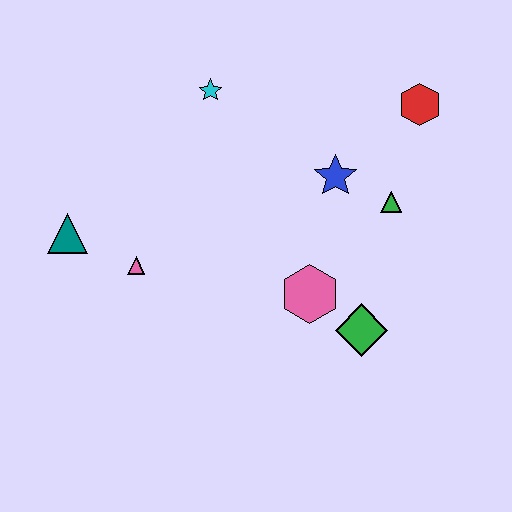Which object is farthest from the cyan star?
The green diamond is farthest from the cyan star.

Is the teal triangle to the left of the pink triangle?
Yes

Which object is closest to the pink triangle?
The teal triangle is closest to the pink triangle.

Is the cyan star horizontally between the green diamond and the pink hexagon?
No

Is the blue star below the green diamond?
No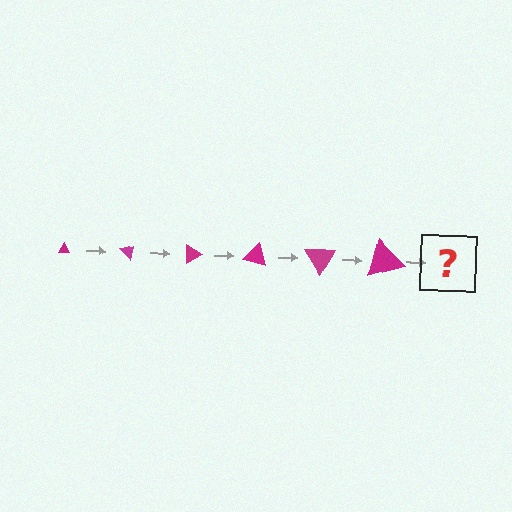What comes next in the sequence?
The next element should be a triangle, larger than the previous one and rotated 270 degrees from the start.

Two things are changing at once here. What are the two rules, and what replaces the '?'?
The two rules are that the triangle grows larger each step and it rotates 45 degrees each step. The '?' should be a triangle, larger than the previous one and rotated 270 degrees from the start.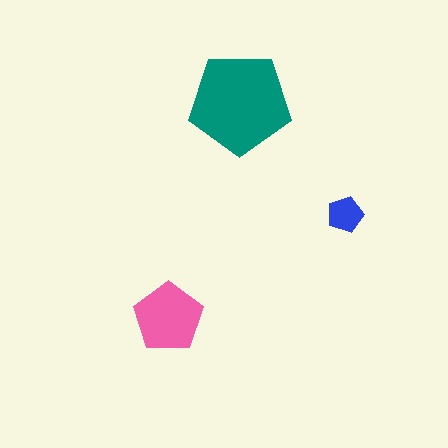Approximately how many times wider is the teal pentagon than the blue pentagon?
About 3 times wider.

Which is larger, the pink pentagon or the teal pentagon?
The teal one.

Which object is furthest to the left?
The pink pentagon is leftmost.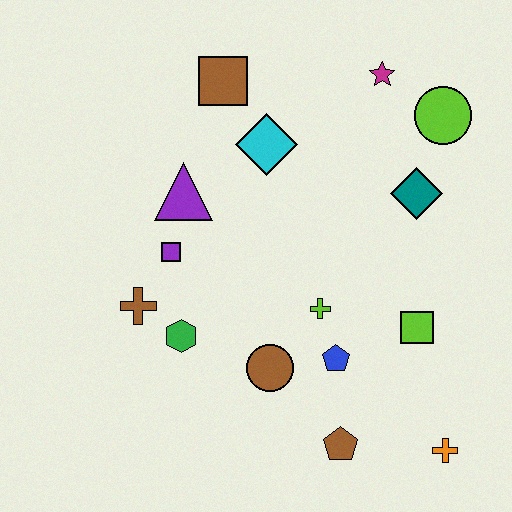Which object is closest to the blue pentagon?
The lime cross is closest to the blue pentagon.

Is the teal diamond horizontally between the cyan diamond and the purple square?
No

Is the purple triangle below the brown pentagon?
No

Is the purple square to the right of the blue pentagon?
No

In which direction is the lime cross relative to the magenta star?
The lime cross is below the magenta star.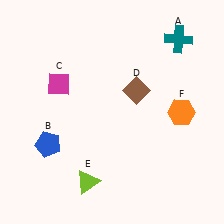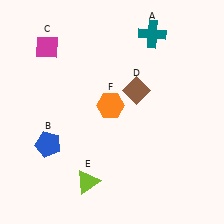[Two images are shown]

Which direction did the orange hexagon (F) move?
The orange hexagon (F) moved left.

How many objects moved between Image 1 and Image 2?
3 objects moved between the two images.